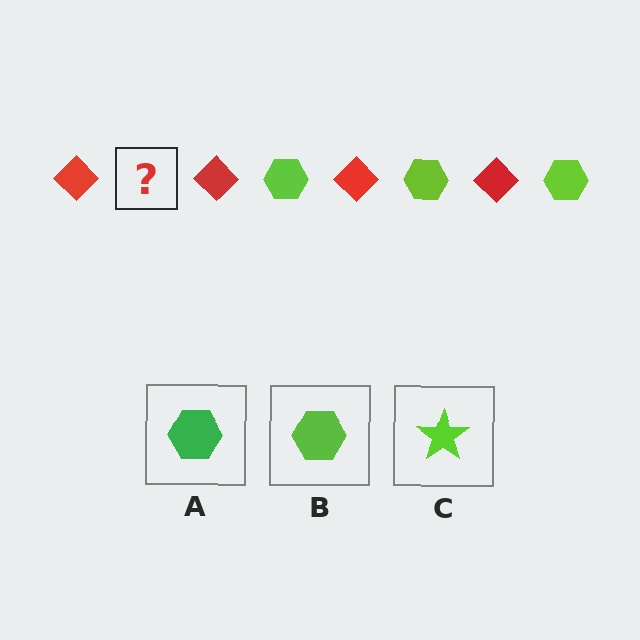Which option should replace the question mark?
Option B.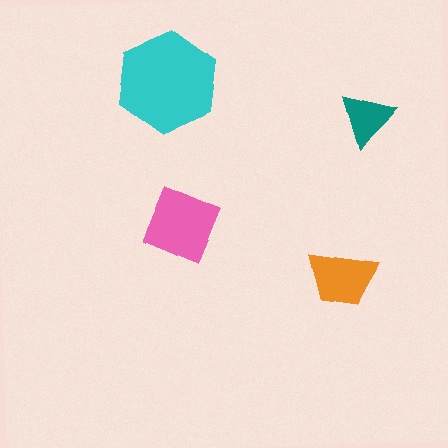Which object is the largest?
The cyan hexagon.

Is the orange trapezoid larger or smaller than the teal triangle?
Larger.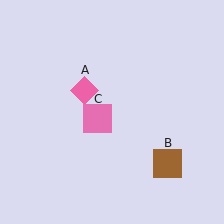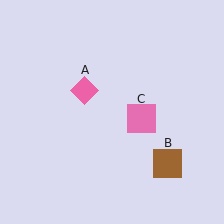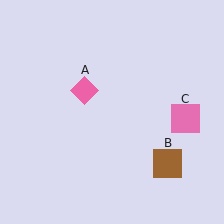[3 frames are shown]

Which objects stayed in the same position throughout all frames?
Pink diamond (object A) and brown square (object B) remained stationary.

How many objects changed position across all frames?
1 object changed position: pink square (object C).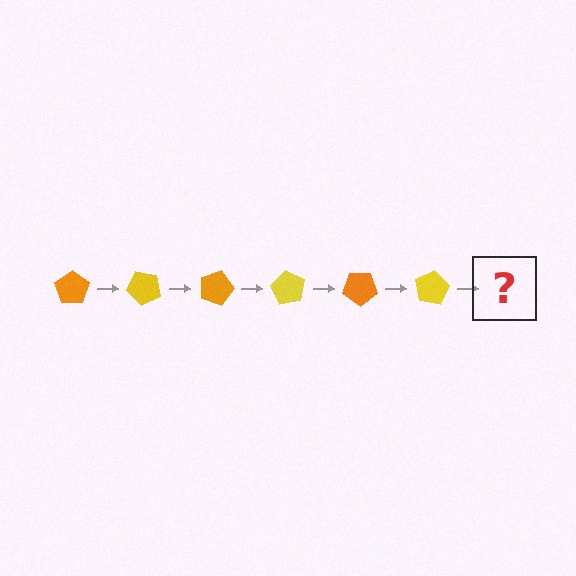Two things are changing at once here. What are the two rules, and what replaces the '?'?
The two rules are that it rotates 45 degrees each step and the color cycles through orange and yellow. The '?' should be an orange pentagon, rotated 270 degrees from the start.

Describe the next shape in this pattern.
It should be an orange pentagon, rotated 270 degrees from the start.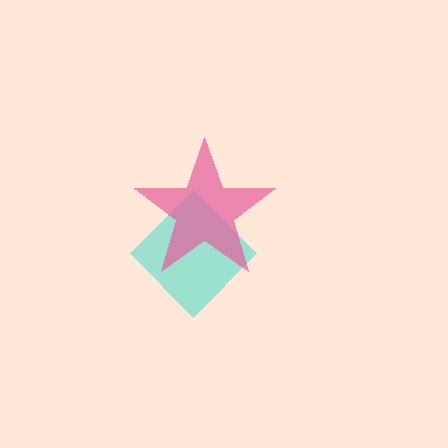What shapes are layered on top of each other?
The layered shapes are: a cyan diamond, a pink star.